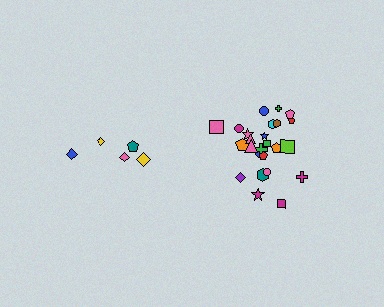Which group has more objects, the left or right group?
The right group.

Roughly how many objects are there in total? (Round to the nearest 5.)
Roughly 30 objects in total.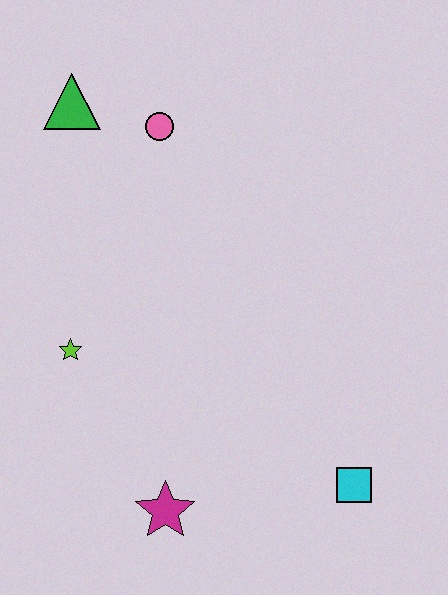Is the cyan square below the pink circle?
Yes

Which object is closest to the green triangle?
The pink circle is closest to the green triangle.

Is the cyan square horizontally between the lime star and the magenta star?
No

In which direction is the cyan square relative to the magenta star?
The cyan square is to the right of the magenta star.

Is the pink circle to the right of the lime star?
Yes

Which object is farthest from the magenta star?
The green triangle is farthest from the magenta star.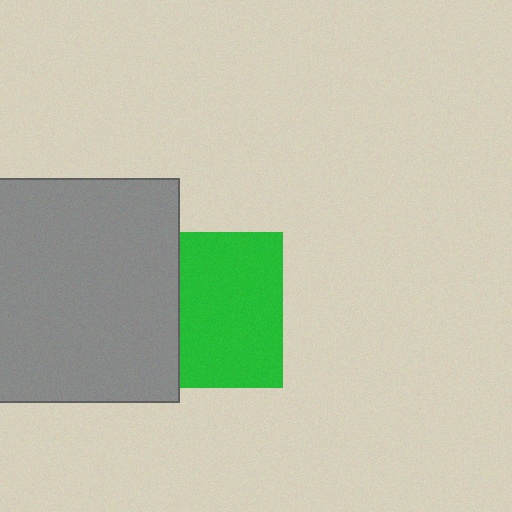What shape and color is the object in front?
The object in front is a gray square.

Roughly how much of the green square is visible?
Most of it is visible (roughly 67%).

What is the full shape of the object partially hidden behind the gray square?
The partially hidden object is a green square.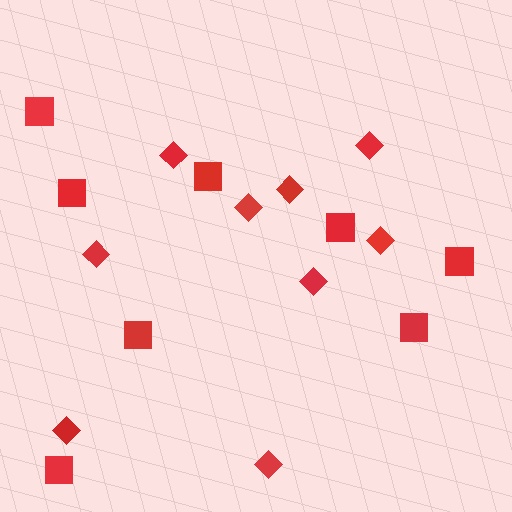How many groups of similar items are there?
There are 2 groups: one group of diamonds (9) and one group of squares (8).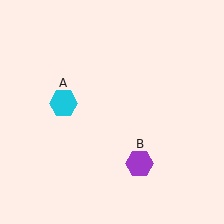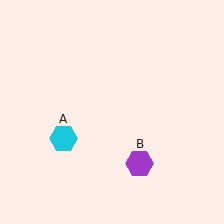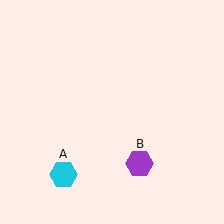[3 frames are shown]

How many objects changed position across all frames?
1 object changed position: cyan hexagon (object A).